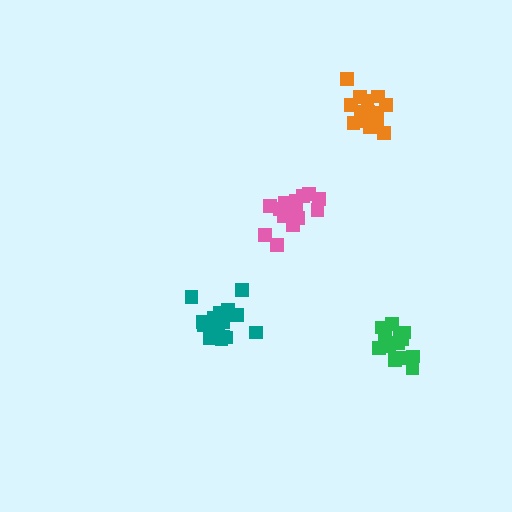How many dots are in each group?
Group 1: 15 dots, Group 2: 15 dots, Group 3: 18 dots, Group 4: 20 dots (68 total).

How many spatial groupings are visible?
There are 4 spatial groupings.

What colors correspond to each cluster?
The clusters are colored: orange, green, teal, pink.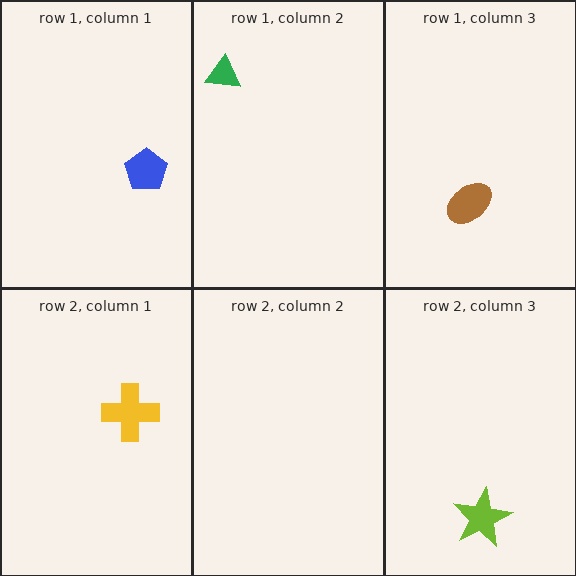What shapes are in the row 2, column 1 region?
The yellow cross.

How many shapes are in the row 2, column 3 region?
1.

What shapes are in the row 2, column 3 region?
The lime star.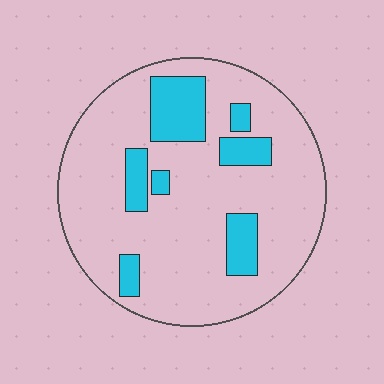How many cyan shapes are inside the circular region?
7.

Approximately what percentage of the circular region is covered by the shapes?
Approximately 20%.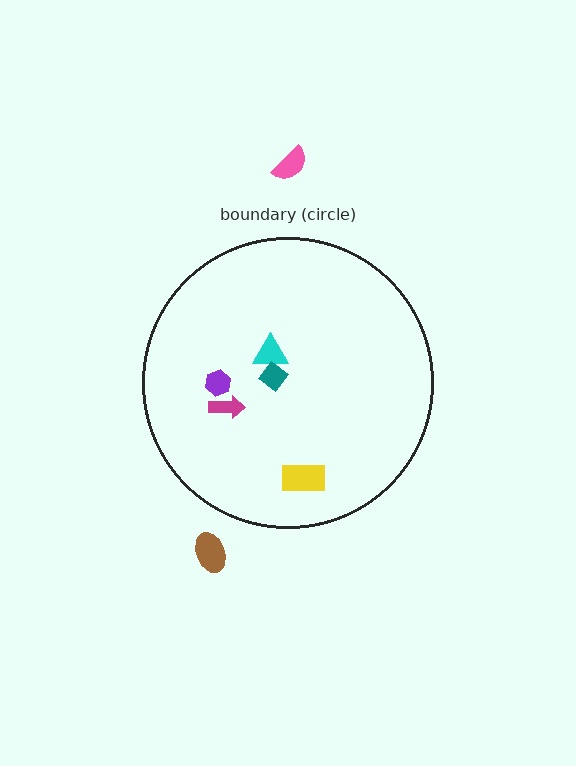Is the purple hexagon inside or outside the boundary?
Inside.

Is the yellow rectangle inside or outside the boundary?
Inside.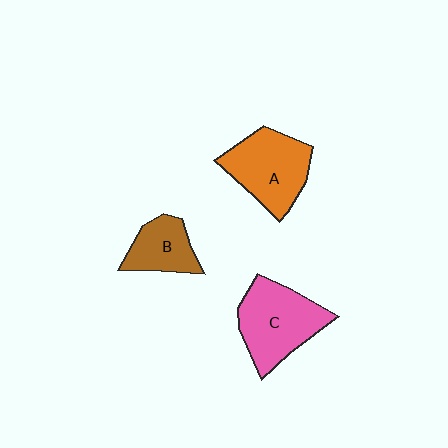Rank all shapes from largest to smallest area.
From largest to smallest: C (pink), A (orange), B (brown).